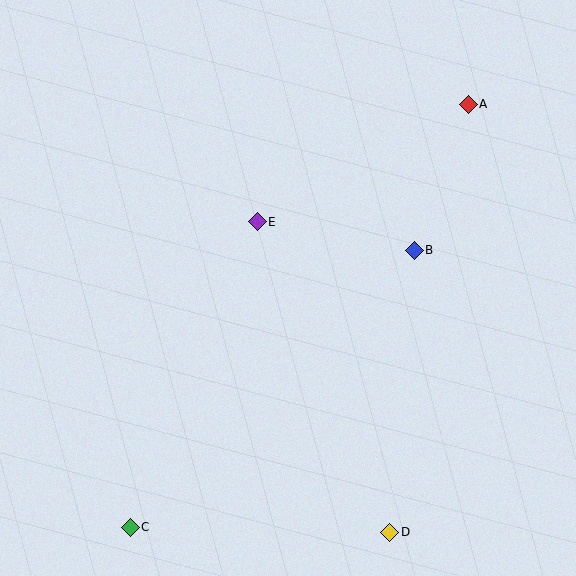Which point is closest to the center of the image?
Point E at (257, 222) is closest to the center.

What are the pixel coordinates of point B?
Point B is at (414, 250).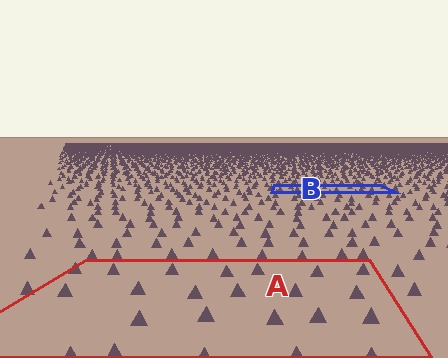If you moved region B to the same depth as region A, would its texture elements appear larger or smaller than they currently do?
They would appear larger. At a closer depth, the same texture elements are projected at a bigger on-screen size.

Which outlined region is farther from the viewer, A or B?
Region B is farther from the viewer — the texture elements inside it appear smaller and more densely packed.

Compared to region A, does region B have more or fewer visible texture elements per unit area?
Region B has more texture elements per unit area — they are packed more densely because it is farther away.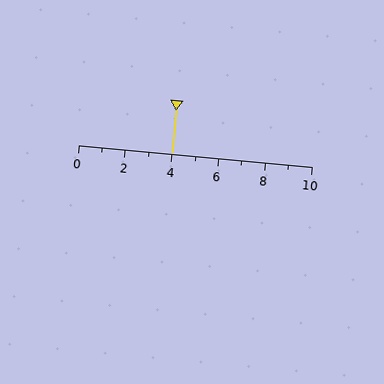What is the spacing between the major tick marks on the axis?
The major ticks are spaced 2 apart.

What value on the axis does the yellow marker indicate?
The marker indicates approximately 4.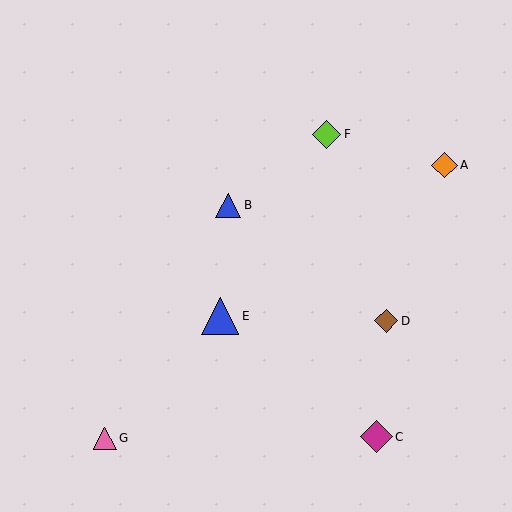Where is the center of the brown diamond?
The center of the brown diamond is at (386, 321).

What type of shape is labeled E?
Shape E is a blue triangle.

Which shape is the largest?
The blue triangle (labeled E) is the largest.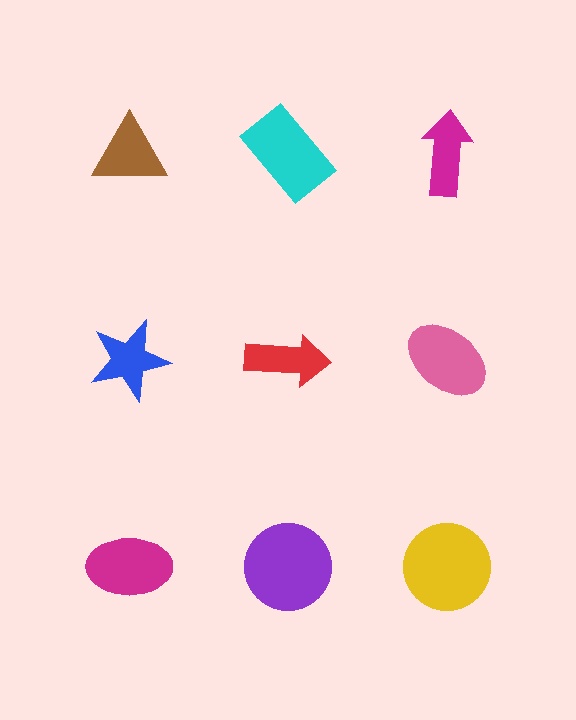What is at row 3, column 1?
A magenta ellipse.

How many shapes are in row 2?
3 shapes.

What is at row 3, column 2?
A purple circle.